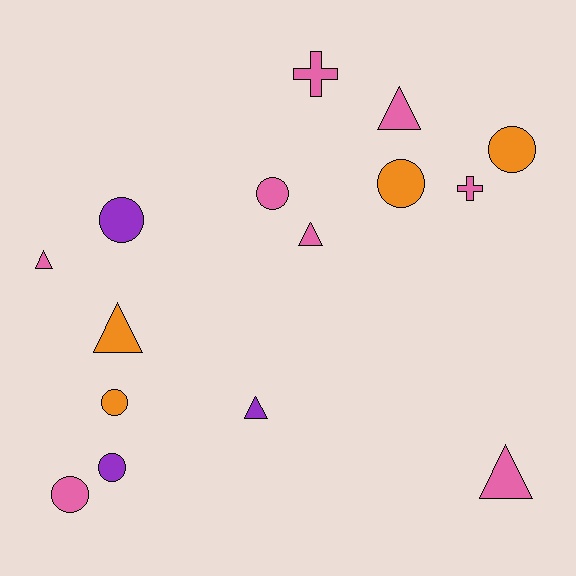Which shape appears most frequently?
Circle, with 7 objects.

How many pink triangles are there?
There are 4 pink triangles.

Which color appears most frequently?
Pink, with 8 objects.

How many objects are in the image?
There are 15 objects.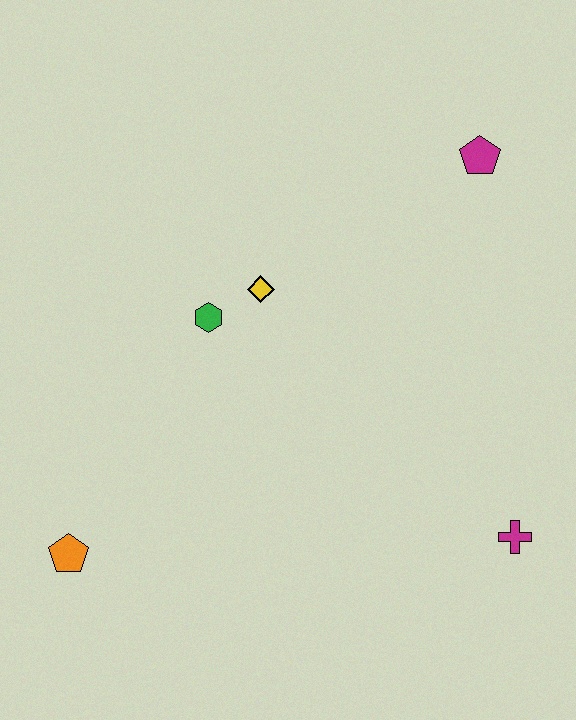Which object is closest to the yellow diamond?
The green hexagon is closest to the yellow diamond.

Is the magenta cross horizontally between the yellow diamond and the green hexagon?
No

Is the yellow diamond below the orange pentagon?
No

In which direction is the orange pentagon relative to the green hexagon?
The orange pentagon is below the green hexagon.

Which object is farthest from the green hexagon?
The magenta cross is farthest from the green hexagon.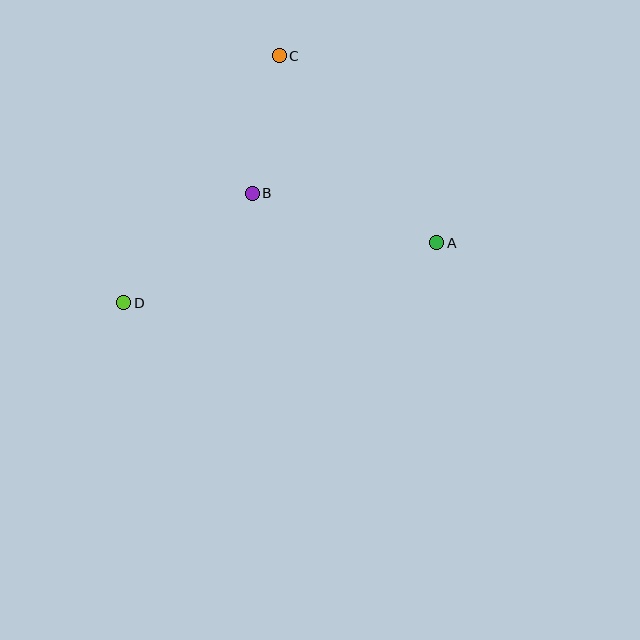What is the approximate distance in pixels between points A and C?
The distance between A and C is approximately 245 pixels.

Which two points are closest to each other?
Points B and C are closest to each other.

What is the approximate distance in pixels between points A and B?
The distance between A and B is approximately 191 pixels.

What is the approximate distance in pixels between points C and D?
The distance between C and D is approximately 292 pixels.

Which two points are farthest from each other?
Points A and D are farthest from each other.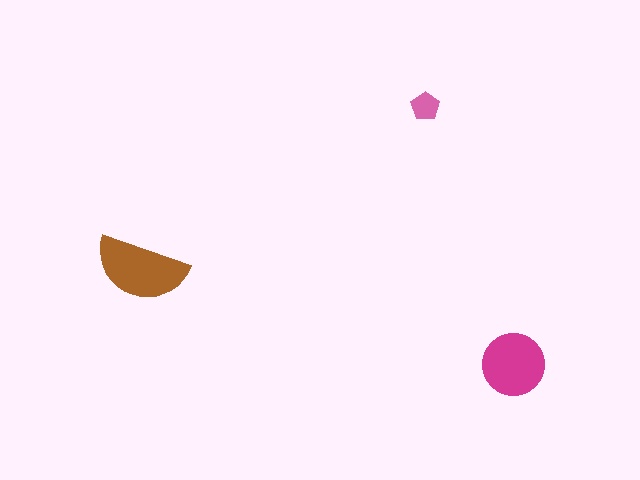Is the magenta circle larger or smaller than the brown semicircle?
Smaller.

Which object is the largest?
The brown semicircle.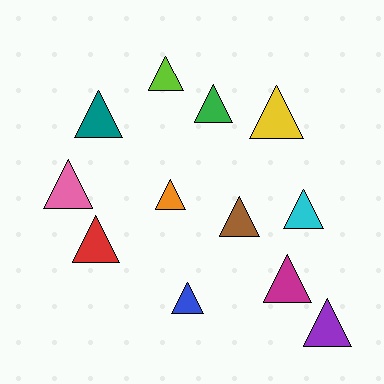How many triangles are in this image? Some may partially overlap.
There are 12 triangles.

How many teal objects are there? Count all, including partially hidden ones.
There is 1 teal object.